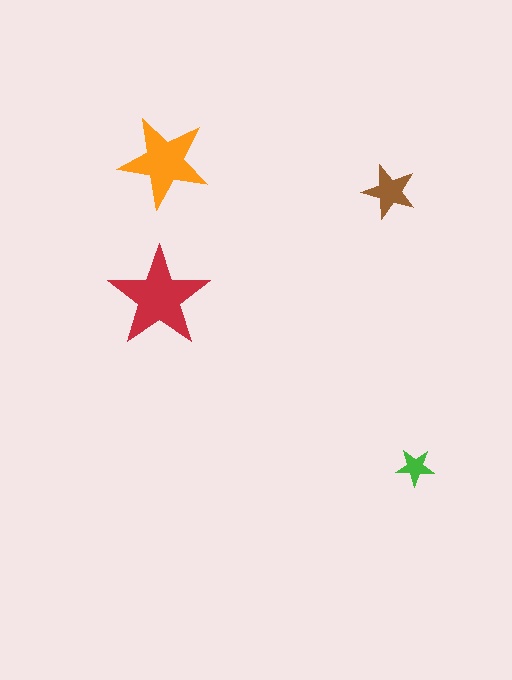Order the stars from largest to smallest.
the red one, the orange one, the brown one, the green one.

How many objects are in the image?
There are 4 objects in the image.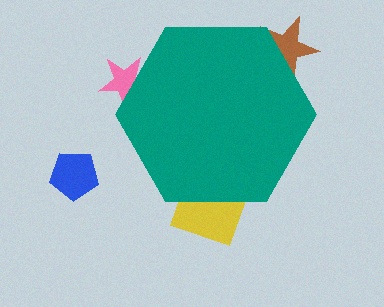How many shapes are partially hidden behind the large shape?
3 shapes are partially hidden.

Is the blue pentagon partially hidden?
No, the blue pentagon is fully visible.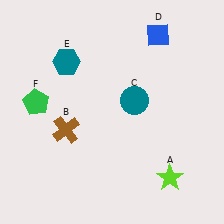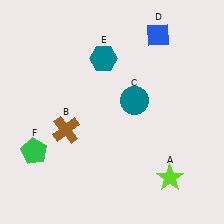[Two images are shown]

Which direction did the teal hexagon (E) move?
The teal hexagon (E) moved right.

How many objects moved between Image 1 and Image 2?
2 objects moved between the two images.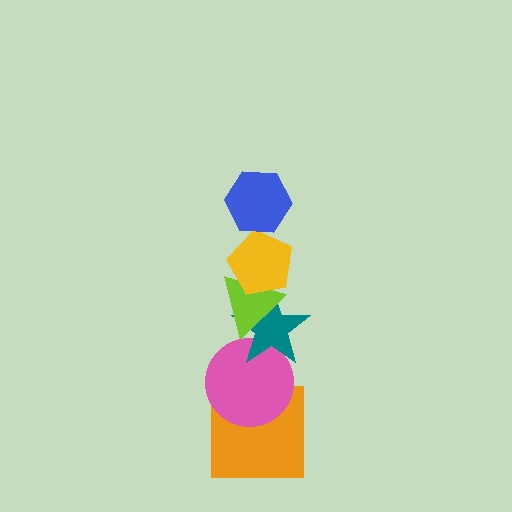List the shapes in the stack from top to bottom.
From top to bottom: the blue hexagon, the yellow pentagon, the lime triangle, the teal star, the pink circle, the orange square.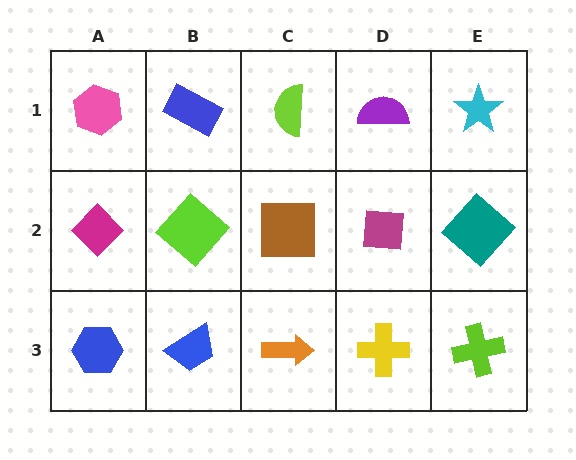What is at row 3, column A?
A blue hexagon.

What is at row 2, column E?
A teal diamond.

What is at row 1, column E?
A cyan star.